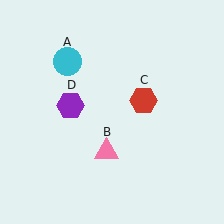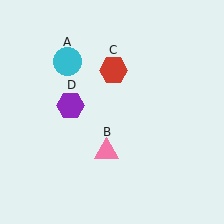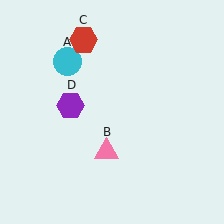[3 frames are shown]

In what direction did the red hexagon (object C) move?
The red hexagon (object C) moved up and to the left.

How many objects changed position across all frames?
1 object changed position: red hexagon (object C).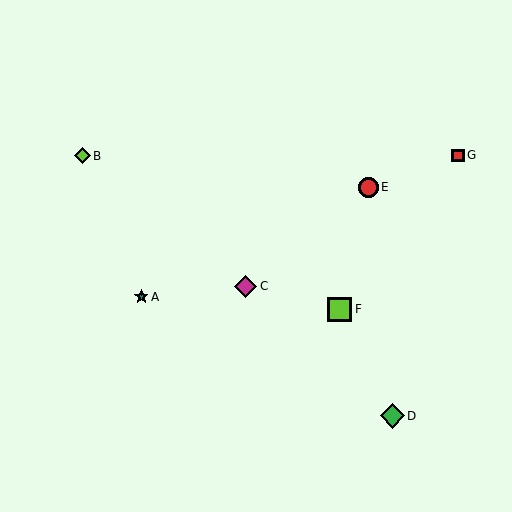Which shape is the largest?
The green diamond (labeled D) is the largest.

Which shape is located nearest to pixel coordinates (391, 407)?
The green diamond (labeled D) at (392, 416) is nearest to that location.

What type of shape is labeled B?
Shape B is a lime diamond.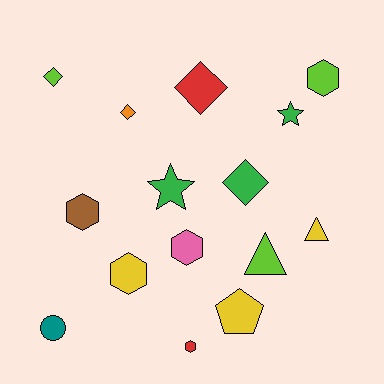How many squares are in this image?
There are no squares.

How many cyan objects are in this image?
There are no cyan objects.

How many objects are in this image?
There are 15 objects.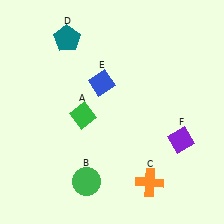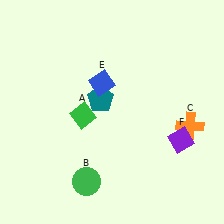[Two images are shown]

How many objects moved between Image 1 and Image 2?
2 objects moved between the two images.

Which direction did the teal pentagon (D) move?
The teal pentagon (D) moved down.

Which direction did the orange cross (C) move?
The orange cross (C) moved up.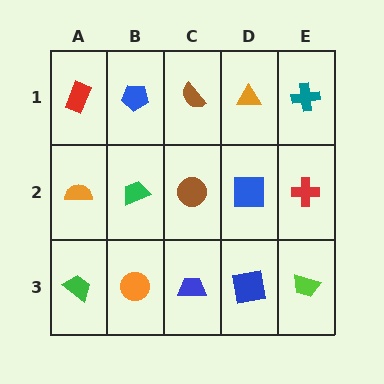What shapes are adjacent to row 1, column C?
A brown circle (row 2, column C), a blue pentagon (row 1, column B), an orange triangle (row 1, column D).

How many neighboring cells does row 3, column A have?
2.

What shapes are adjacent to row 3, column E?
A red cross (row 2, column E), a blue square (row 3, column D).